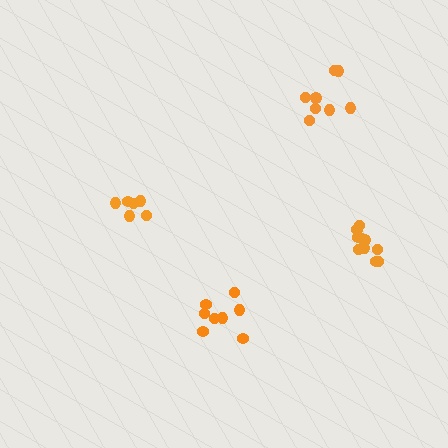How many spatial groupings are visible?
There are 4 spatial groupings.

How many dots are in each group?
Group 1: 6 dots, Group 2: 8 dots, Group 3: 10 dots, Group 4: 8 dots (32 total).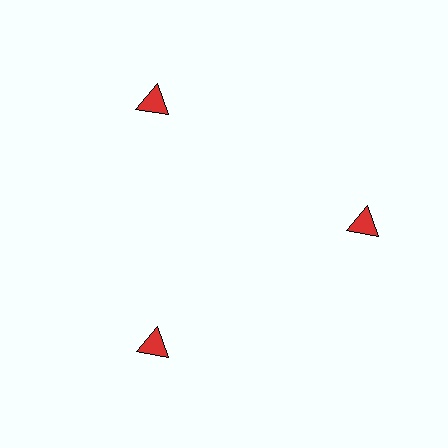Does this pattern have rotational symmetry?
Yes, this pattern has 3-fold rotational symmetry. It looks the same after rotating 120 degrees around the center.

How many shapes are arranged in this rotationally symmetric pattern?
There are 3 shapes, arranged in 3 groups of 1.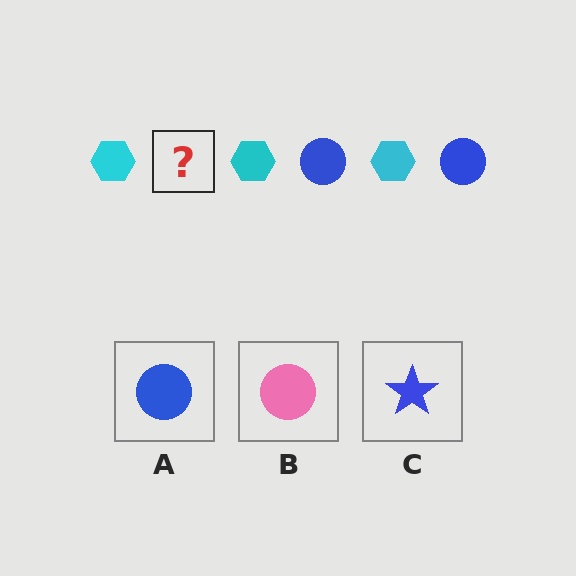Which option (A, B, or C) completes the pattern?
A.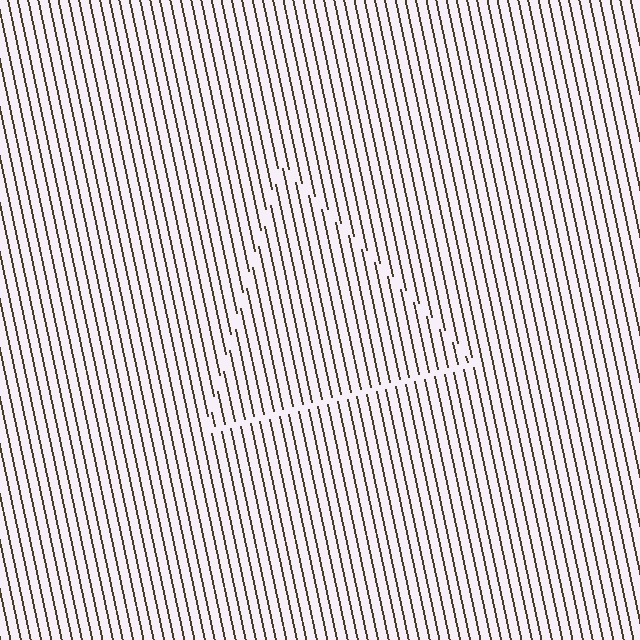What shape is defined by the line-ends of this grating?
An illusory triangle. The interior of the shape contains the same grating, shifted by half a period — the contour is defined by the phase discontinuity where line-ends from the inner and outer gratings abut.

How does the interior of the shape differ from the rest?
The interior of the shape contains the same grating, shifted by half a period — the contour is defined by the phase discontinuity where line-ends from the inner and outer gratings abut.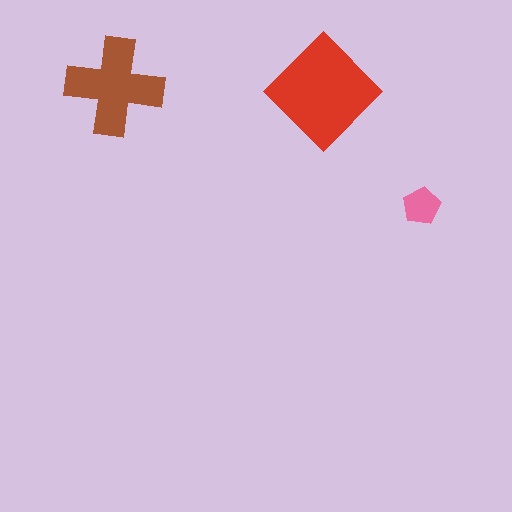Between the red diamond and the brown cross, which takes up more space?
The red diamond.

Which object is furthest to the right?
The pink pentagon is rightmost.